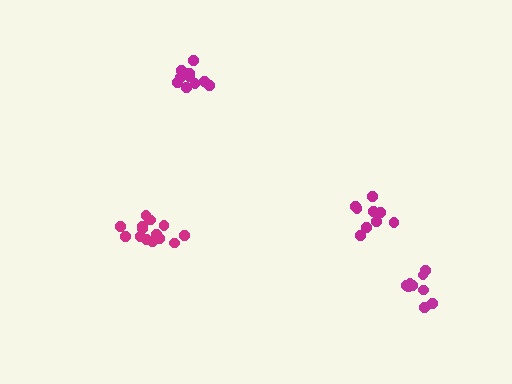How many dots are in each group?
Group 1: 10 dots, Group 2: 9 dots, Group 3: 14 dots, Group 4: 9 dots (42 total).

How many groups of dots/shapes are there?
There are 4 groups.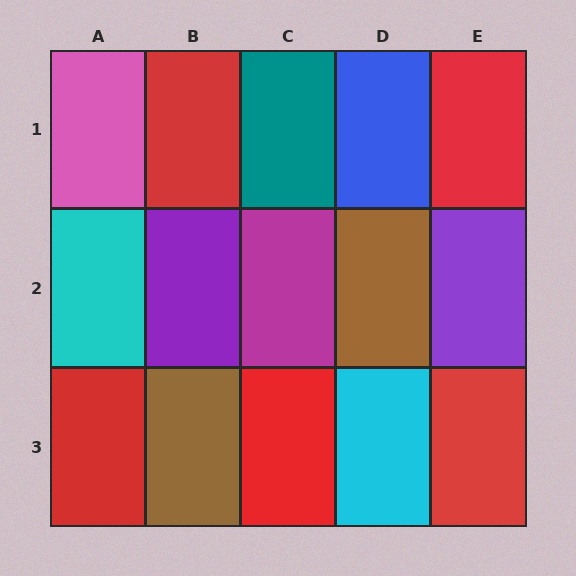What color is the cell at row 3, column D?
Cyan.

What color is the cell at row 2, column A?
Cyan.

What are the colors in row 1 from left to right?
Pink, red, teal, blue, red.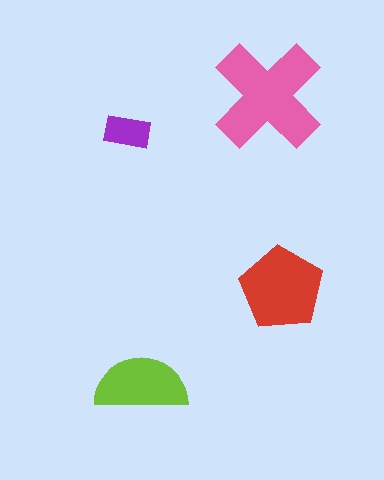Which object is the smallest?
The purple rectangle.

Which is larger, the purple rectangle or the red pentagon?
The red pentagon.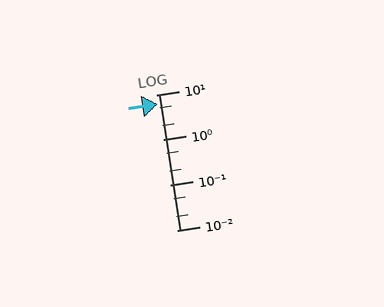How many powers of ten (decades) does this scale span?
The scale spans 3 decades, from 0.01 to 10.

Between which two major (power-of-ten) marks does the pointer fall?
The pointer is between 1 and 10.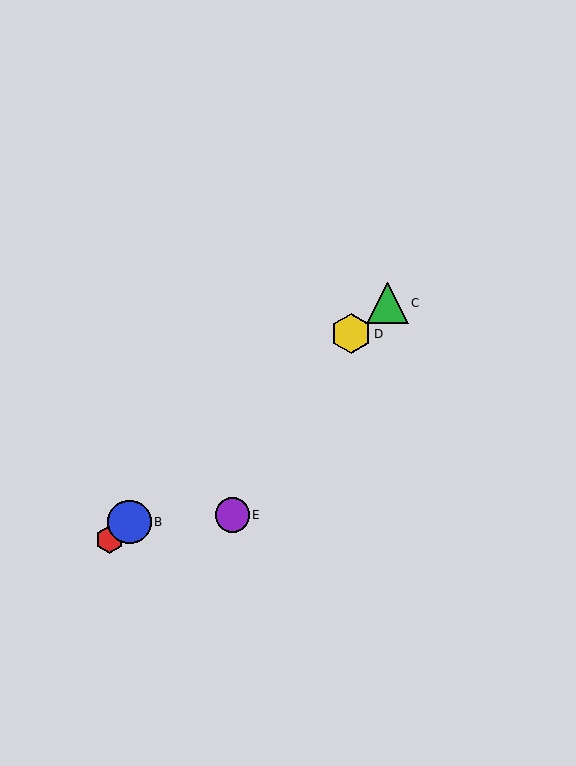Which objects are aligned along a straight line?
Objects A, B, C, D are aligned along a straight line.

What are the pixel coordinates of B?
Object B is at (129, 522).